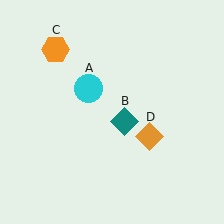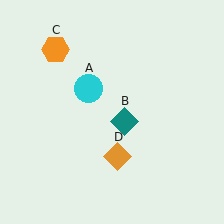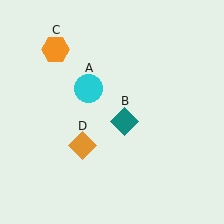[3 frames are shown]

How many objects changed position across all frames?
1 object changed position: orange diamond (object D).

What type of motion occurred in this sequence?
The orange diamond (object D) rotated clockwise around the center of the scene.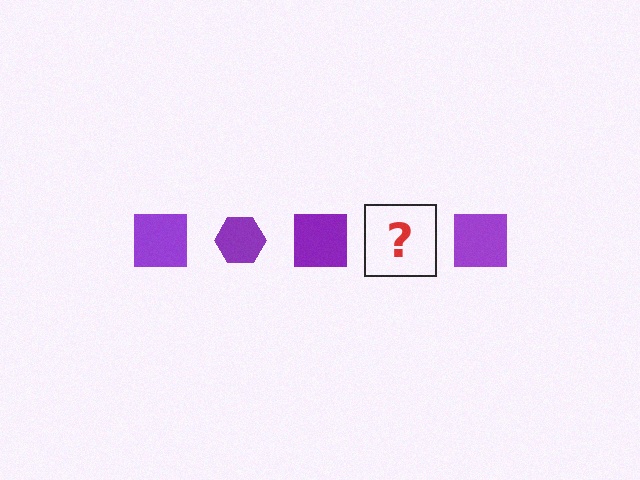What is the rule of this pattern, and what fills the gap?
The rule is that the pattern cycles through square, hexagon shapes in purple. The gap should be filled with a purple hexagon.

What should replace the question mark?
The question mark should be replaced with a purple hexagon.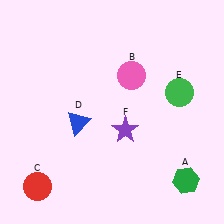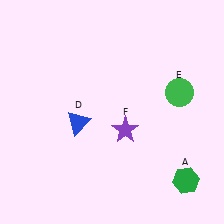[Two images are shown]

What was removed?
The red circle (C), the pink circle (B) were removed in Image 2.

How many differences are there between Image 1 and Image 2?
There are 2 differences between the two images.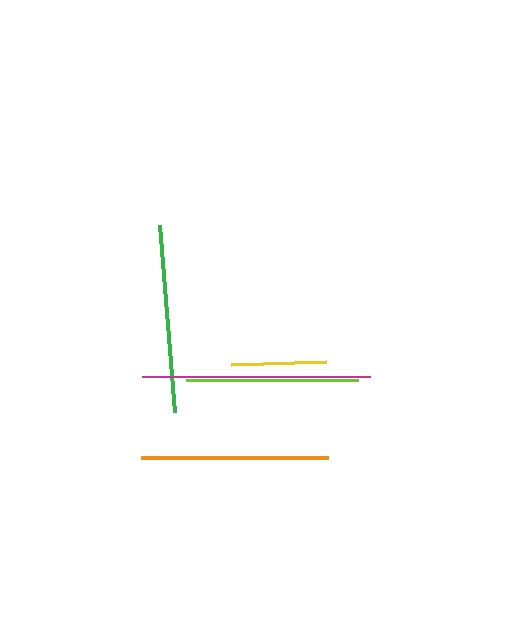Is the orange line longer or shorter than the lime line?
The orange line is longer than the lime line.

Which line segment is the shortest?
The yellow line is the shortest at approximately 95 pixels.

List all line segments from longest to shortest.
From longest to shortest: magenta, green, orange, lime, yellow.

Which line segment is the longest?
The magenta line is the longest at approximately 229 pixels.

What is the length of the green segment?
The green segment is approximately 187 pixels long.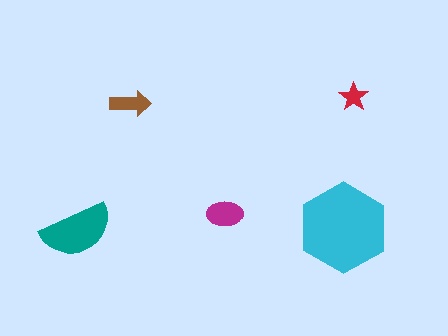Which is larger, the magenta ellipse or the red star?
The magenta ellipse.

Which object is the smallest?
The red star.